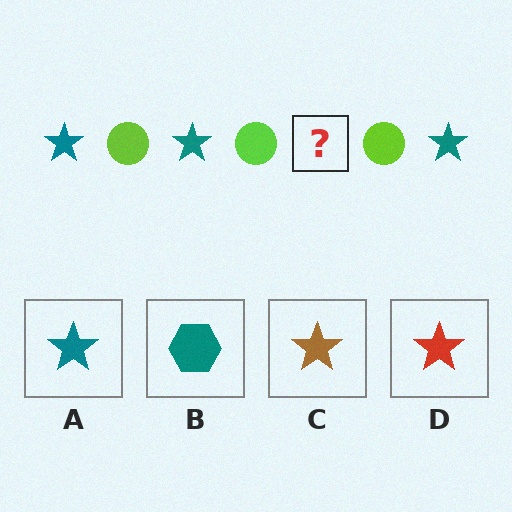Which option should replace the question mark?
Option A.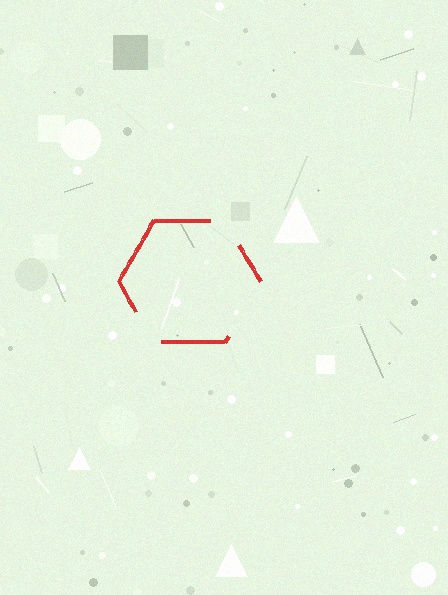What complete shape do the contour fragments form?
The contour fragments form a hexagon.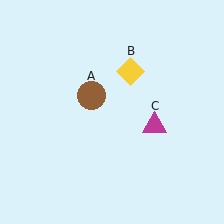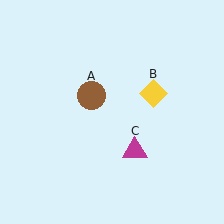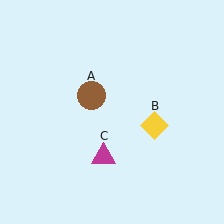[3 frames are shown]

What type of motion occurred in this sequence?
The yellow diamond (object B), magenta triangle (object C) rotated clockwise around the center of the scene.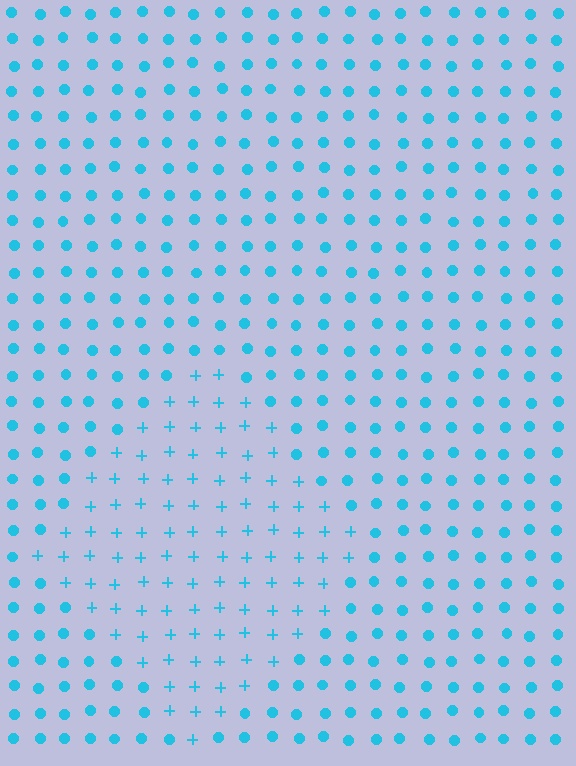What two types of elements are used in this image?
The image uses plus signs inside the diamond region and circles outside it.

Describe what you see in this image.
The image is filled with small cyan elements arranged in a uniform grid. A diamond-shaped region contains plus signs, while the surrounding area contains circles. The boundary is defined purely by the change in element shape.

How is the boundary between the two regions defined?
The boundary is defined by a change in element shape: plus signs inside vs. circles outside. All elements share the same color and spacing.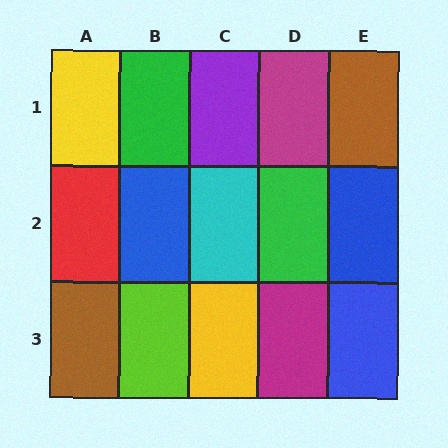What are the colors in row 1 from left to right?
Yellow, green, purple, magenta, brown.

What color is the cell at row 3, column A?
Brown.